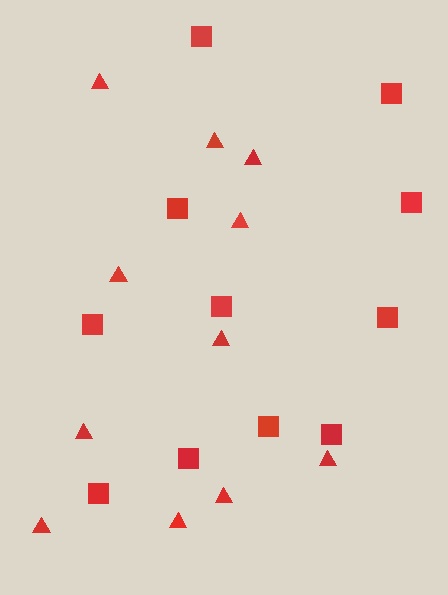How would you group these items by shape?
There are 2 groups: one group of squares (11) and one group of triangles (11).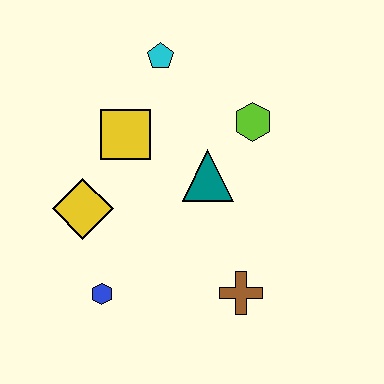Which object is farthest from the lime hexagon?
The blue hexagon is farthest from the lime hexagon.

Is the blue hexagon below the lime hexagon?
Yes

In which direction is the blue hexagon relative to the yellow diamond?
The blue hexagon is below the yellow diamond.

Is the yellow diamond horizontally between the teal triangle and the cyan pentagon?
No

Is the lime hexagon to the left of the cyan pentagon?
No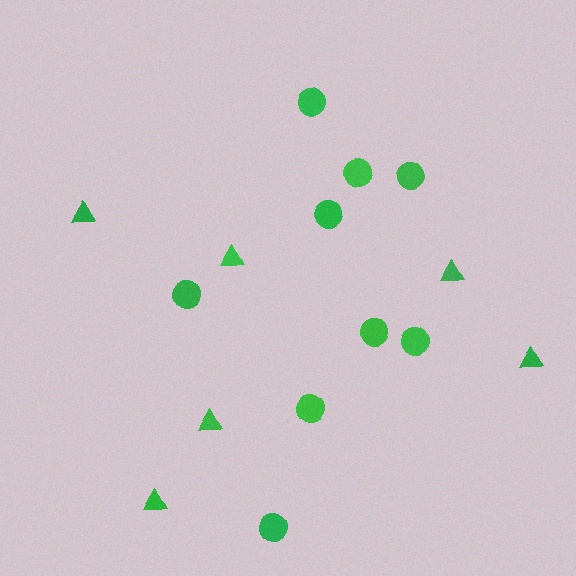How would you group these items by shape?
There are 2 groups: one group of triangles (6) and one group of circles (9).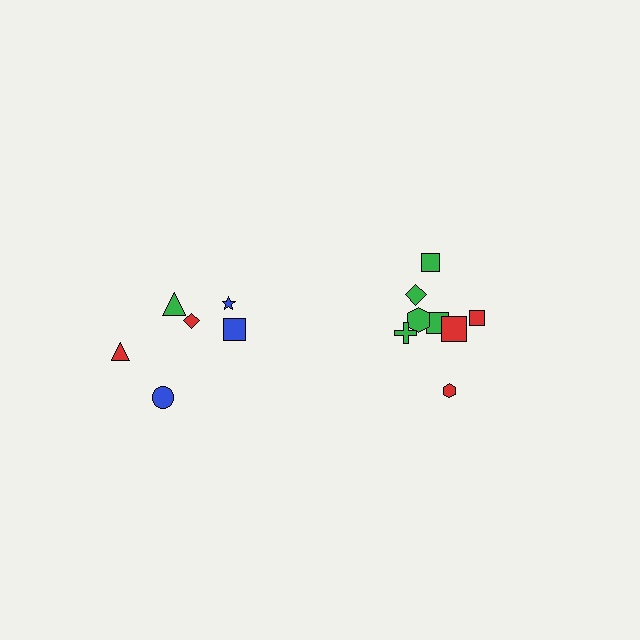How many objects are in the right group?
There are 8 objects.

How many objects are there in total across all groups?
There are 14 objects.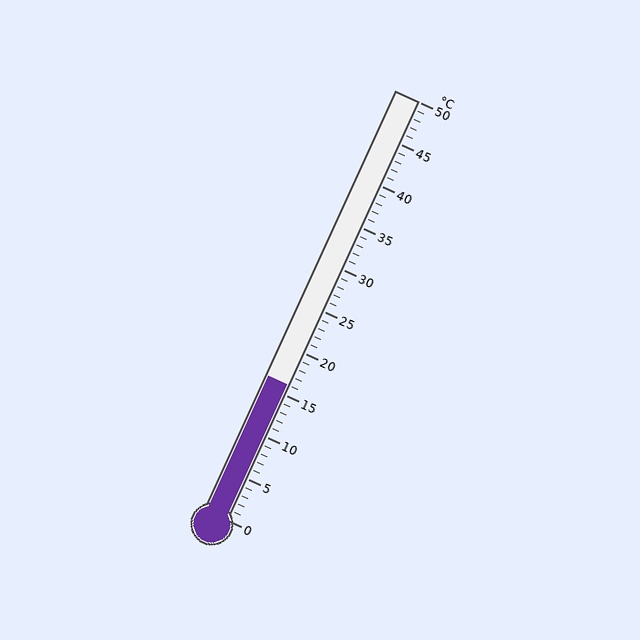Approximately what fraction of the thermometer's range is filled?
The thermometer is filled to approximately 30% of its range.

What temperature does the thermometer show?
The thermometer shows approximately 16°C.